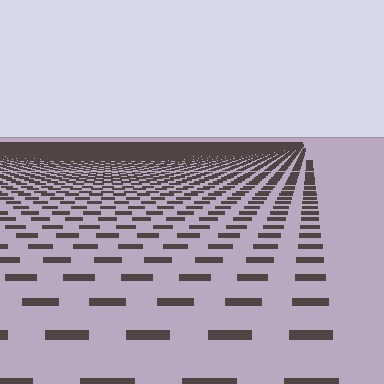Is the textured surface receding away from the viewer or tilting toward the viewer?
The surface is receding away from the viewer. Texture elements get smaller and denser toward the top.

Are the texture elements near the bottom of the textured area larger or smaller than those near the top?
Larger. Near the bottom, elements are closer to the viewer and appear at a bigger on-screen size.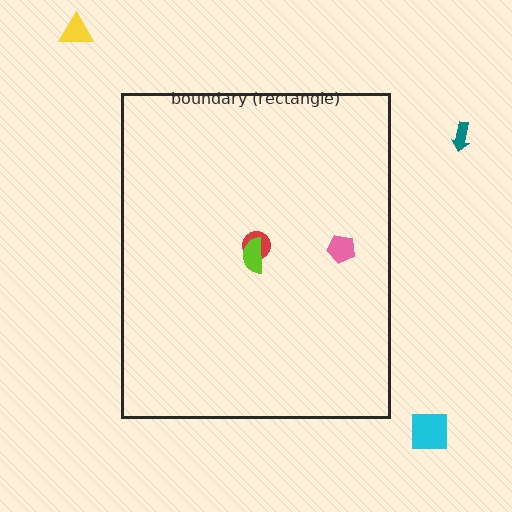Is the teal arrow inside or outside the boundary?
Outside.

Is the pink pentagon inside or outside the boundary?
Inside.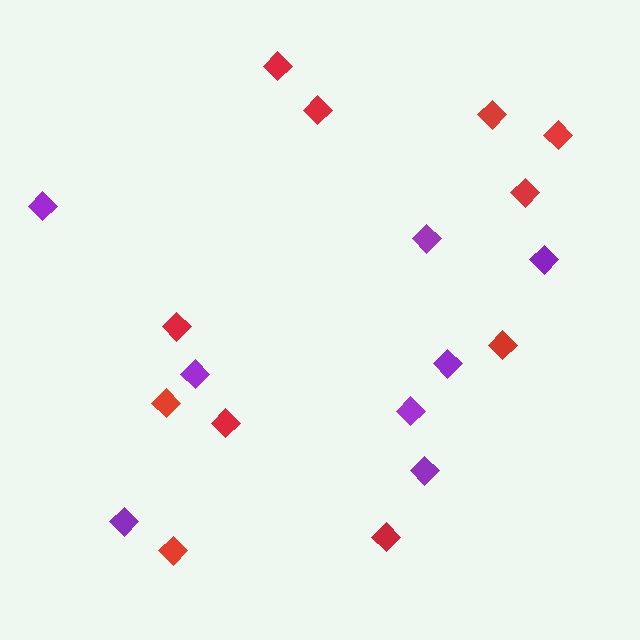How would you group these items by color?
There are 2 groups: one group of purple diamonds (8) and one group of red diamonds (11).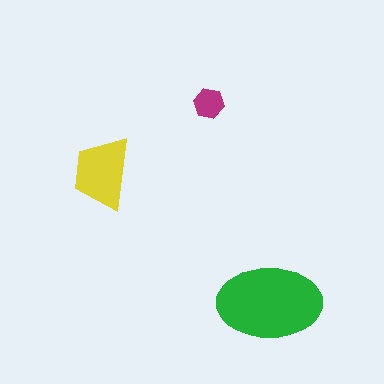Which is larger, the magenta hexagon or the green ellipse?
The green ellipse.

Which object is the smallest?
The magenta hexagon.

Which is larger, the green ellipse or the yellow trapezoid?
The green ellipse.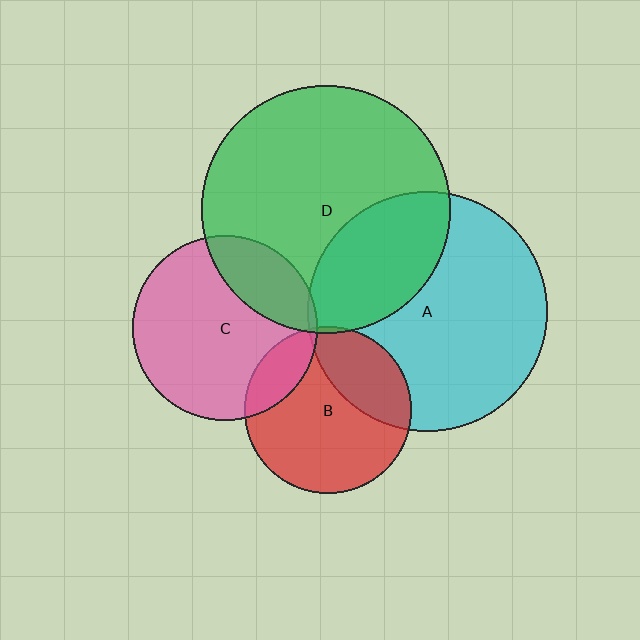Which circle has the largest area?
Circle D (green).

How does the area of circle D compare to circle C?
Approximately 1.8 times.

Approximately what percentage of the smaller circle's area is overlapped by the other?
Approximately 15%.